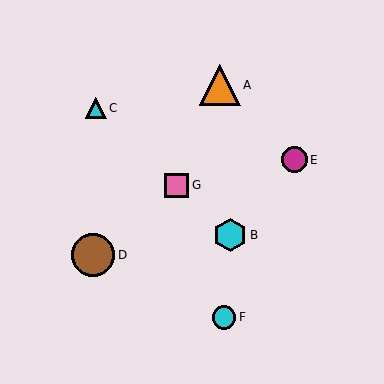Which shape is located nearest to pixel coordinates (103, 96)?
The cyan triangle (labeled C) at (96, 108) is nearest to that location.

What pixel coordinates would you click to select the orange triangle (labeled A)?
Click at (220, 85) to select the orange triangle A.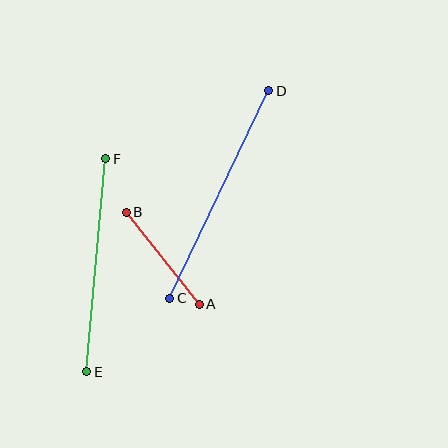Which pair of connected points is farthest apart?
Points C and D are farthest apart.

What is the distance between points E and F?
The distance is approximately 214 pixels.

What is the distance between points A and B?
The distance is approximately 118 pixels.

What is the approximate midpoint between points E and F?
The midpoint is at approximately (96, 265) pixels.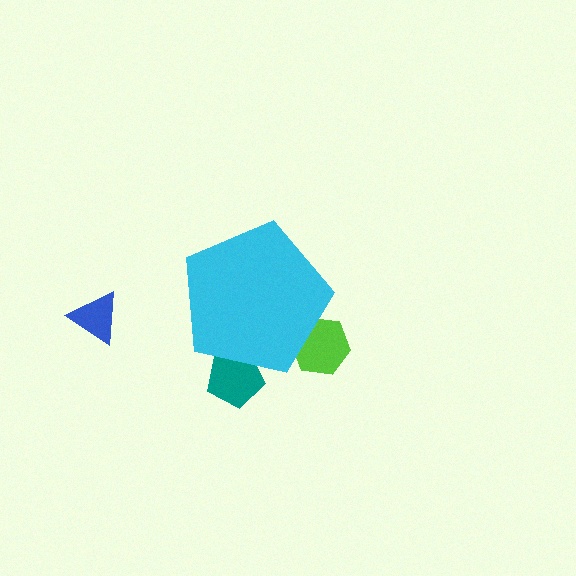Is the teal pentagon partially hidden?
Yes, the teal pentagon is partially hidden behind the cyan pentagon.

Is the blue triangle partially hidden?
No, the blue triangle is fully visible.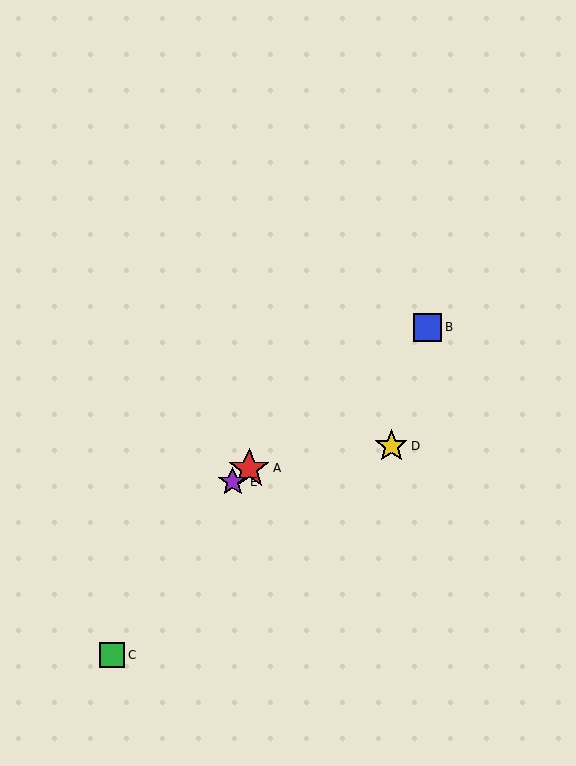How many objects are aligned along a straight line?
3 objects (A, B, E) are aligned along a straight line.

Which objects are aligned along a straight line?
Objects A, B, E are aligned along a straight line.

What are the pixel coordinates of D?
Object D is at (391, 446).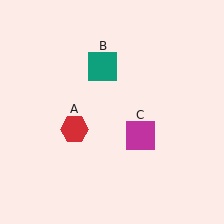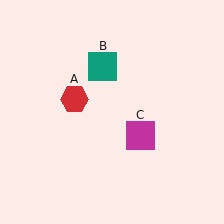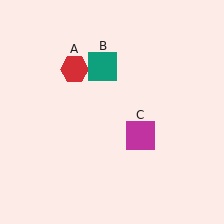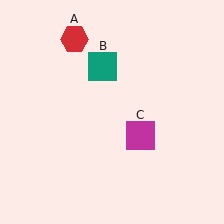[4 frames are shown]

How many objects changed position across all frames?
1 object changed position: red hexagon (object A).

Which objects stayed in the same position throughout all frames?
Teal square (object B) and magenta square (object C) remained stationary.